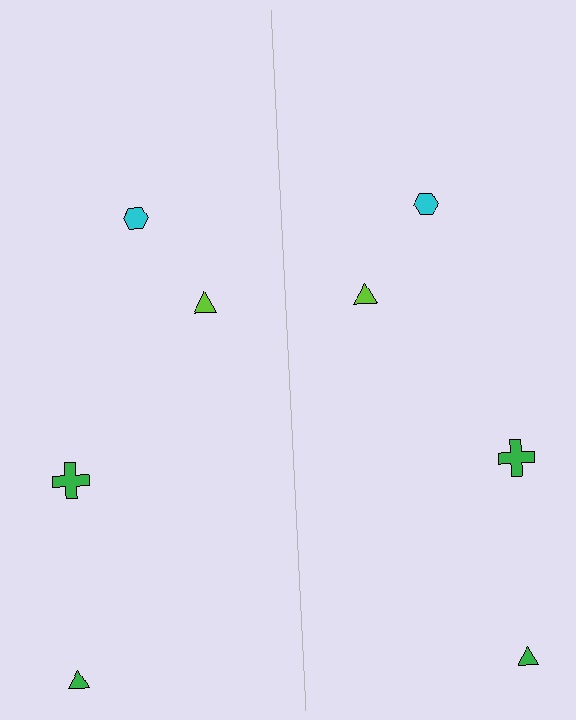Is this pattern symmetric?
Yes, this pattern has bilateral (reflection) symmetry.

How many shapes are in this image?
There are 8 shapes in this image.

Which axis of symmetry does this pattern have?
The pattern has a vertical axis of symmetry running through the center of the image.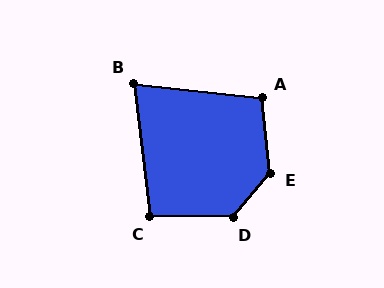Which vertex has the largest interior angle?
E, at approximately 133 degrees.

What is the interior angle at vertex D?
Approximately 130 degrees (obtuse).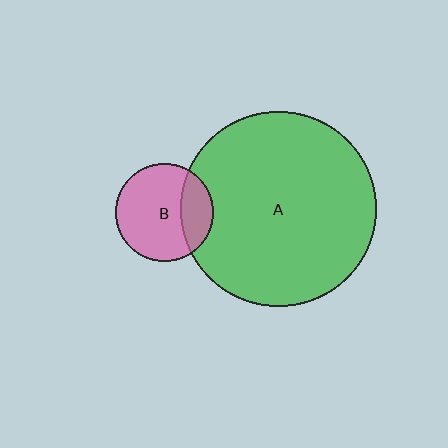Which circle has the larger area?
Circle A (green).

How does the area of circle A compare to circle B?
Approximately 4.0 times.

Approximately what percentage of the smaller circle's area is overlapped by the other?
Approximately 25%.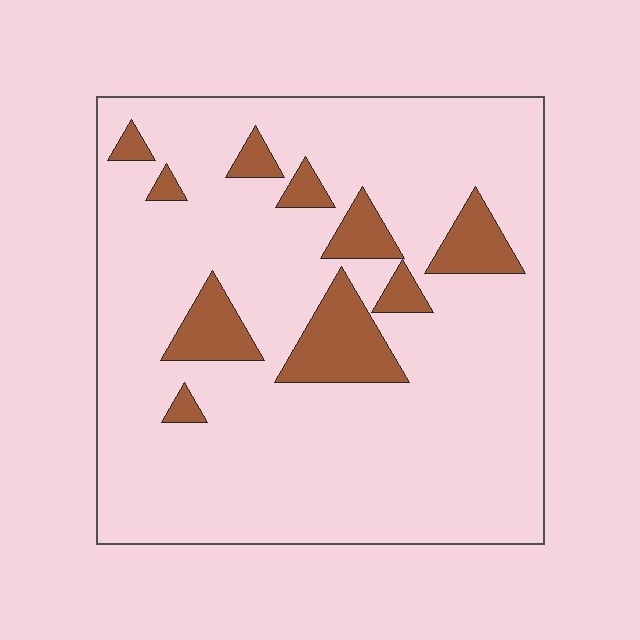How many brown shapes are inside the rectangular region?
10.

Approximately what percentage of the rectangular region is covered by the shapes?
Approximately 15%.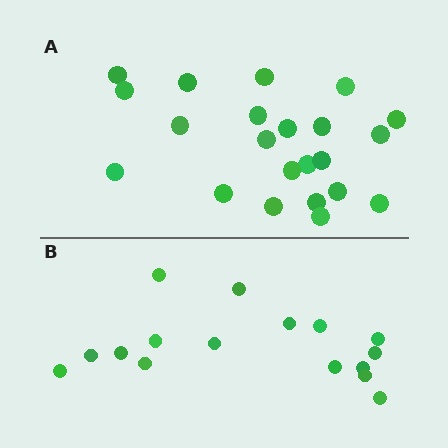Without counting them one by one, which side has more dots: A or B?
Region A (the top region) has more dots.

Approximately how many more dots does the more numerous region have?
Region A has about 6 more dots than region B.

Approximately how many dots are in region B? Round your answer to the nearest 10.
About 20 dots. (The exact count is 16, which rounds to 20.)